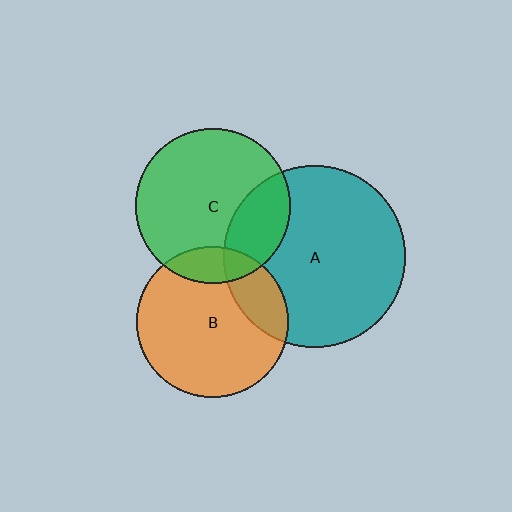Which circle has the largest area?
Circle A (teal).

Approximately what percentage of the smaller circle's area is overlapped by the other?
Approximately 20%.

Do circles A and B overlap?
Yes.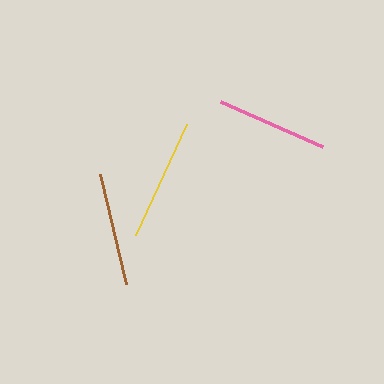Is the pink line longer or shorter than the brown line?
The brown line is longer than the pink line.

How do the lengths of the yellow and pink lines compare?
The yellow and pink lines are approximately the same length.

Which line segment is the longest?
The yellow line is the longest at approximately 122 pixels.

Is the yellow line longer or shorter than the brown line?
The yellow line is longer than the brown line.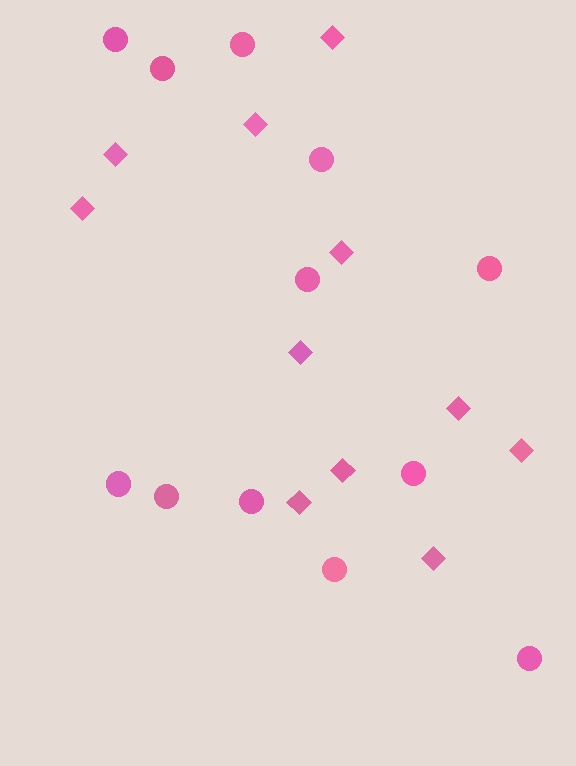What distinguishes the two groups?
There are 2 groups: one group of diamonds (11) and one group of circles (12).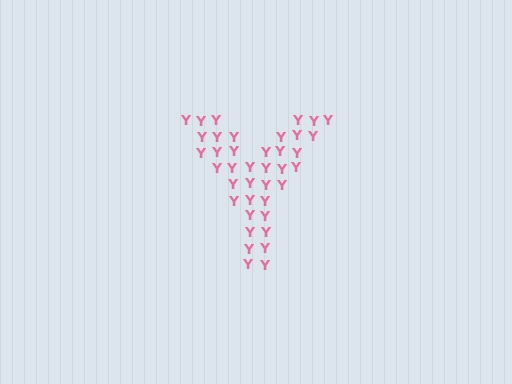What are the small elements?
The small elements are letter Y's.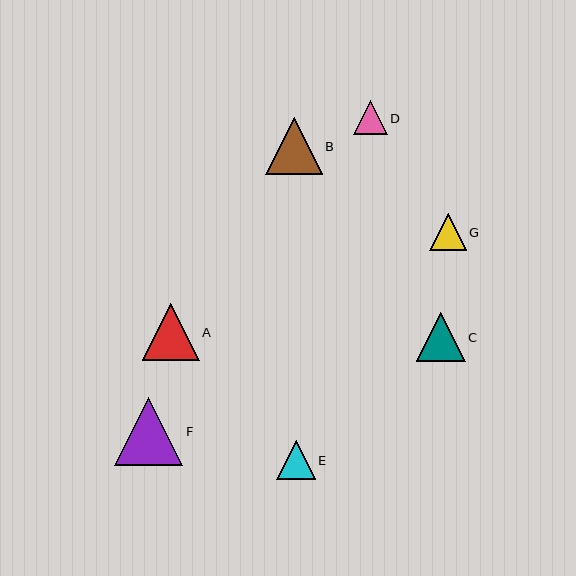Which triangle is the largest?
Triangle F is the largest with a size of approximately 68 pixels.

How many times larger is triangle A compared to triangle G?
Triangle A is approximately 1.6 times the size of triangle G.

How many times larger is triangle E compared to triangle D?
Triangle E is approximately 1.2 times the size of triangle D.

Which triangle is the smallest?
Triangle D is the smallest with a size of approximately 33 pixels.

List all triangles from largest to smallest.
From largest to smallest: F, A, B, C, E, G, D.